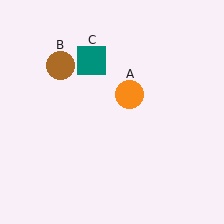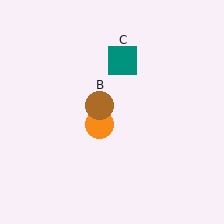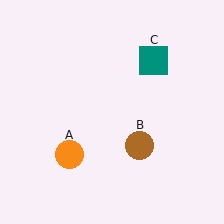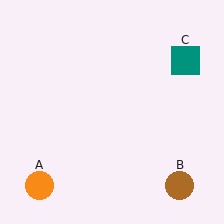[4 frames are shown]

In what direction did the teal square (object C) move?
The teal square (object C) moved right.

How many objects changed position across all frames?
3 objects changed position: orange circle (object A), brown circle (object B), teal square (object C).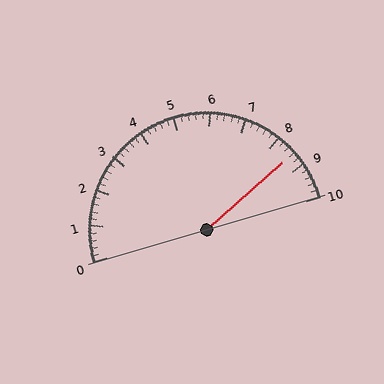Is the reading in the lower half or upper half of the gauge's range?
The reading is in the upper half of the range (0 to 10).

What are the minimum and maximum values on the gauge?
The gauge ranges from 0 to 10.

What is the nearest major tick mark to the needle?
The nearest major tick mark is 9.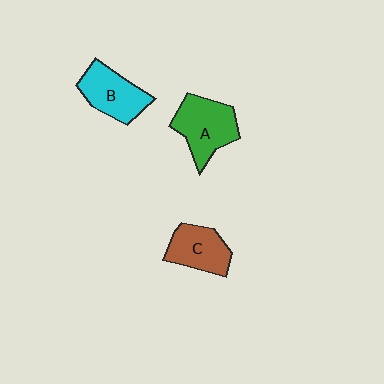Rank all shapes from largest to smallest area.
From largest to smallest: A (green), B (cyan), C (brown).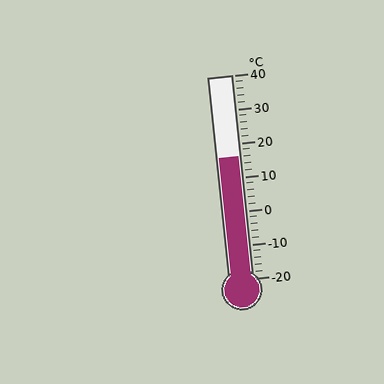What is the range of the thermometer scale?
The thermometer scale ranges from -20°C to 40°C.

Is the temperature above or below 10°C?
The temperature is above 10°C.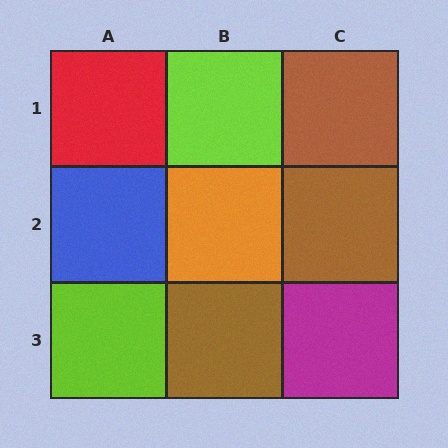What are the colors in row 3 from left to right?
Lime, brown, magenta.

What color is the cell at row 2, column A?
Blue.